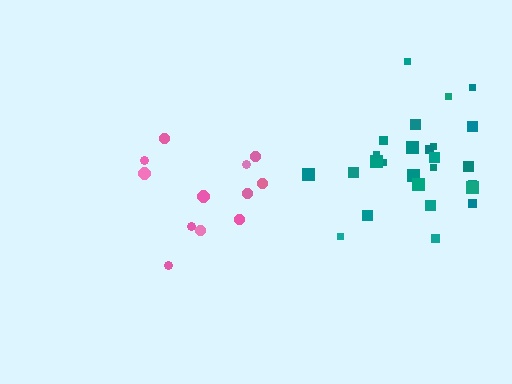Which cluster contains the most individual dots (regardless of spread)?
Teal (26).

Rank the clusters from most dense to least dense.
teal, pink.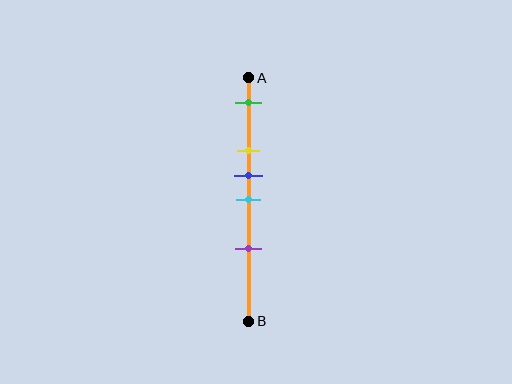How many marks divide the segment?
There are 5 marks dividing the segment.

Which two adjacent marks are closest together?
The blue and cyan marks are the closest adjacent pair.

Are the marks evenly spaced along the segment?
No, the marks are not evenly spaced.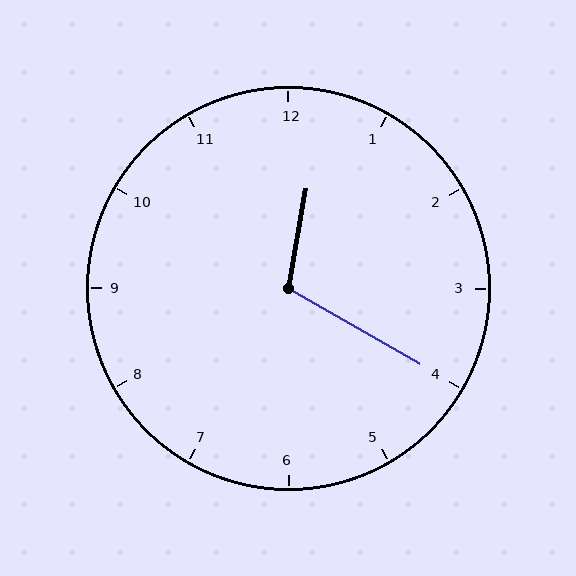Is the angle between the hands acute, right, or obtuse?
It is obtuse.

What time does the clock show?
12:20.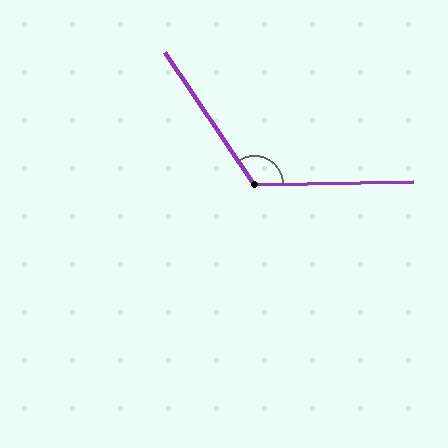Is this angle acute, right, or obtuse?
It is obtuse.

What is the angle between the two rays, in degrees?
Approximately 123 degrees.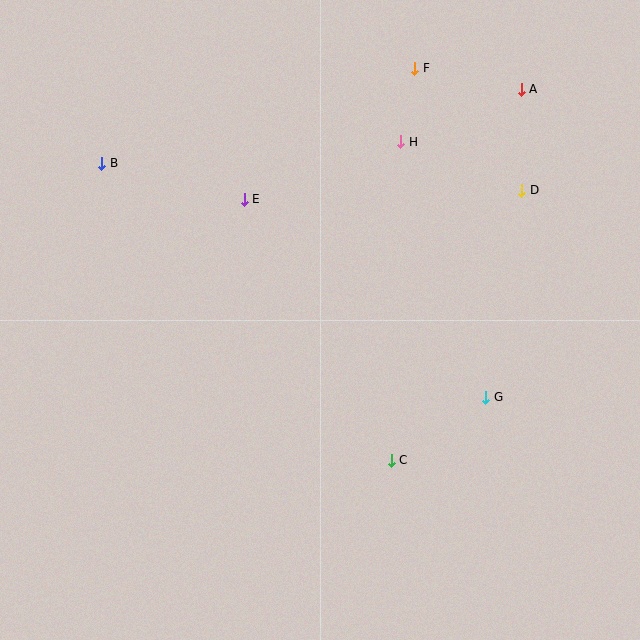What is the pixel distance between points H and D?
The distance between H and D is 130 pixels.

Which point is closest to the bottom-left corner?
Point C is closest to the bottom-left corner.